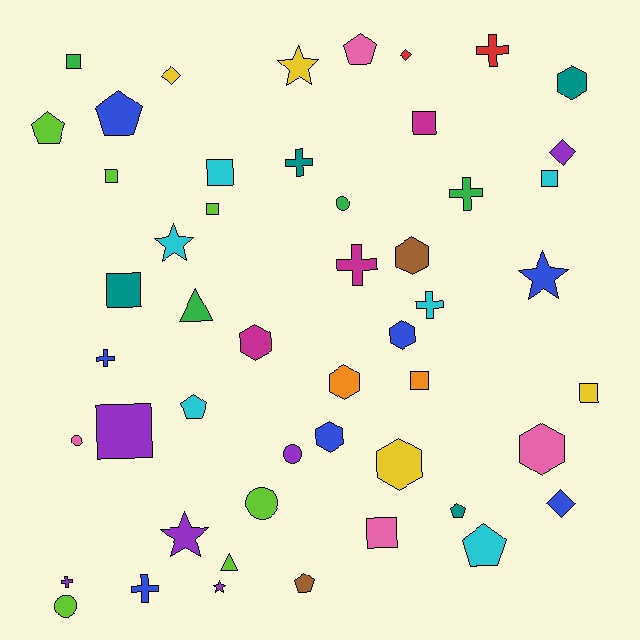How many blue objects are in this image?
There are 7 blue objects.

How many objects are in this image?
There are 50 objects.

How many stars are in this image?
There are 5 stars.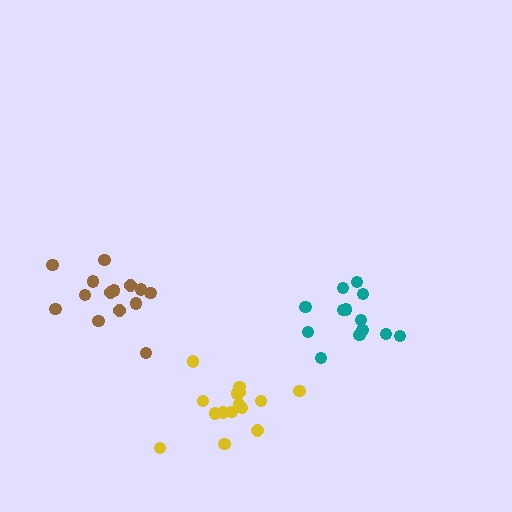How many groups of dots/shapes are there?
There are 3 groups.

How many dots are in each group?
Group 1: 15 dots, Group 2: 14 dots, Group 3: 13 dots (42 total).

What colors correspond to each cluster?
The clusters are colored: yellow, brown, teal.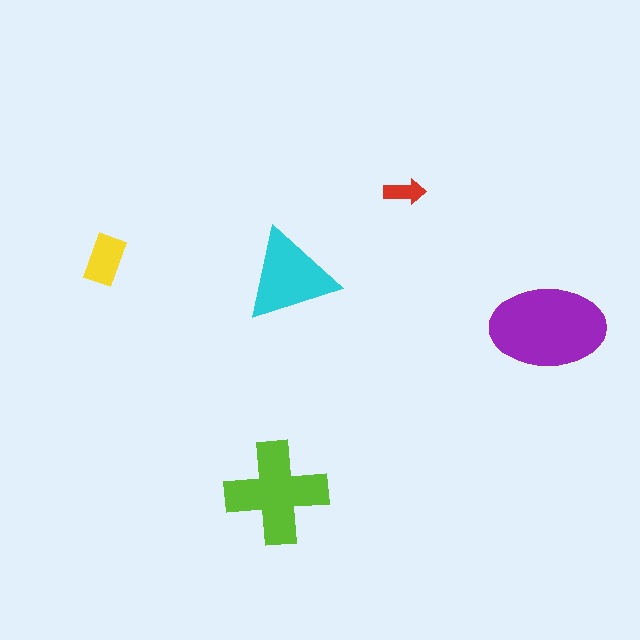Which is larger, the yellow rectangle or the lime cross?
The lime cross.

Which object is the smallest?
The red arrow.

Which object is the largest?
The purple ellipse.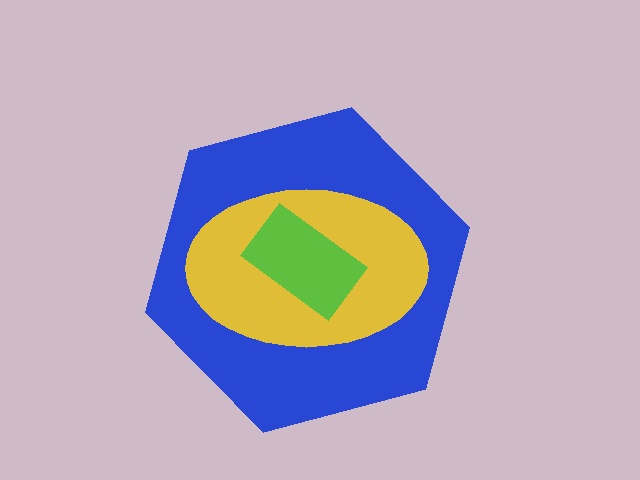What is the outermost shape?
The blue hexagon.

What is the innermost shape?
The lime rectangle.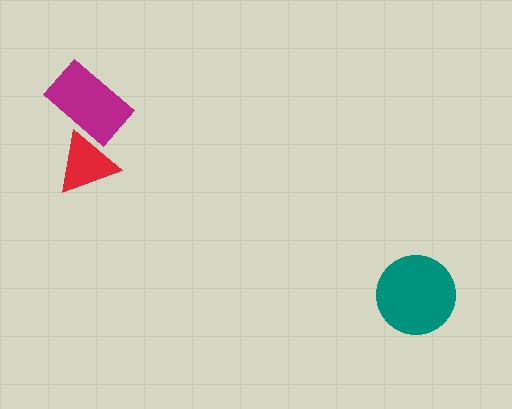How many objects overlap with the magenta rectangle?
1 object overlaps with the magenta rectangle.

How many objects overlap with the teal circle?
0 objects overlap with the teal circle.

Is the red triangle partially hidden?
Yes, it is partially covered by another shape.